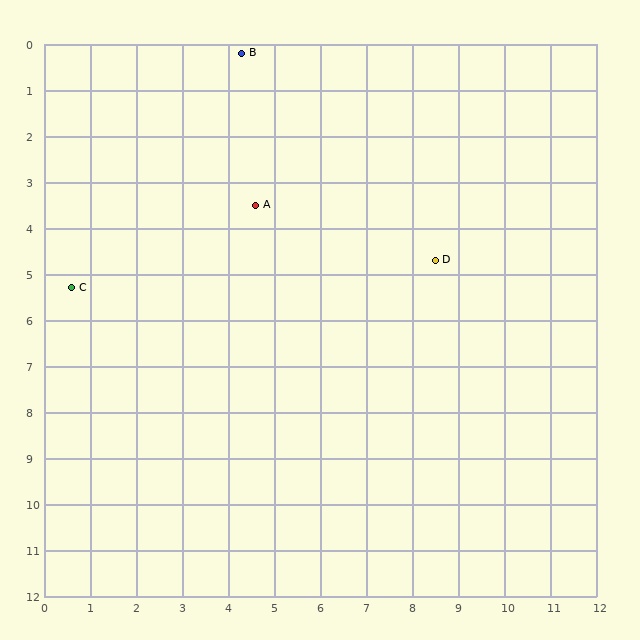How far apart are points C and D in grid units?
Points C and D are about 7.9 grid units apart.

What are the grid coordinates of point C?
Point C is at approximately (0.6, 5.3).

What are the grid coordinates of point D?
Point D is at approximately (8.5, 4.7).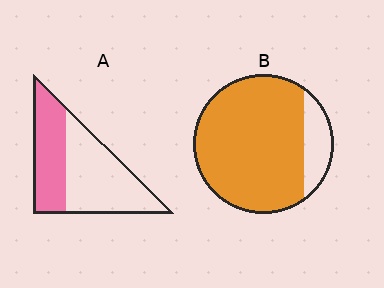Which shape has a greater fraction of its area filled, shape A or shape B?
Shape B.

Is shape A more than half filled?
No.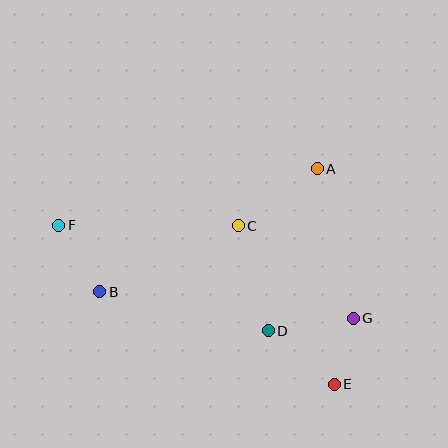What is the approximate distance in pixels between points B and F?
The distance between B and F is approximately 78 pixels.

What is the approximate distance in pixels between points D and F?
The distance between D and F is approximately 235 pixels.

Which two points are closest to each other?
Points E and G are closest to each other.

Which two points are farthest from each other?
Points E and F are farthest from each other.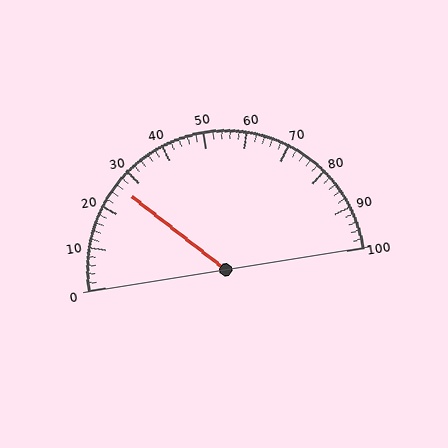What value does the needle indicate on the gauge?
The needle indicates approximately 26.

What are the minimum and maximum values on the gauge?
The gauge ranges from 0 to 100.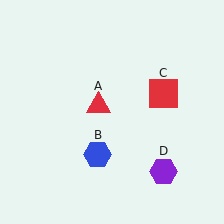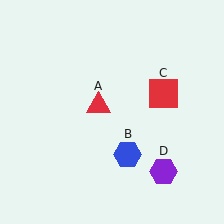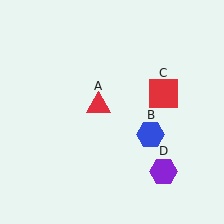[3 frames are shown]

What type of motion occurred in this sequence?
The blue hexagon (object B) rotated counterclockwise around the center of the scene.